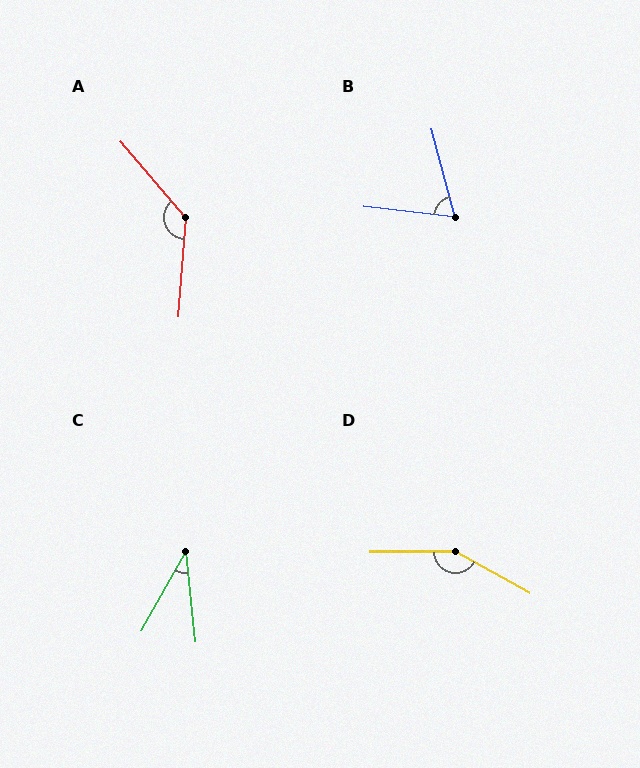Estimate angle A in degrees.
Approximately 135 degrees.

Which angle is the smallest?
C, at approximately 35 degrees.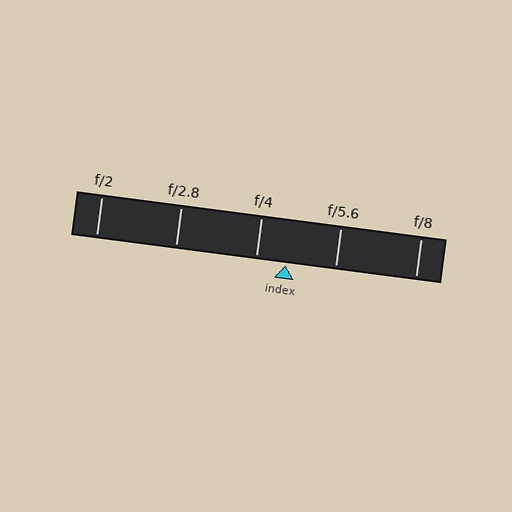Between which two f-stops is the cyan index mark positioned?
The index mark is between f/4 and f/5.6.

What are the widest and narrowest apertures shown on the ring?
The widest aperture shown is f/2 and the narrowest is f/8.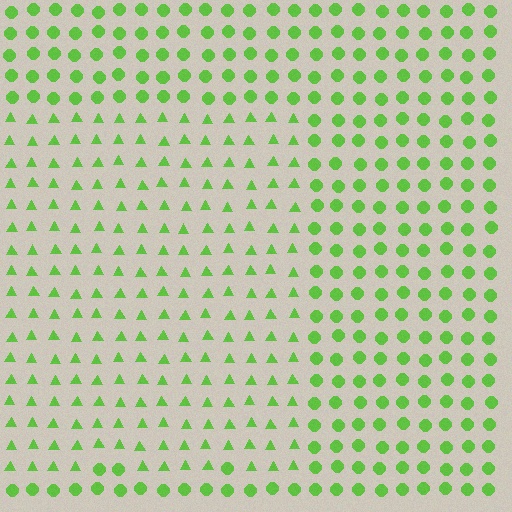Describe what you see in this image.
The image is filled with small lime elements arranged in a uniform grid. A rectangle-shaped region contains triangles, while the surrounding area contains circles. The boundary is defined purely by the change in element shape.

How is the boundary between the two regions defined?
The boundary is defined by a change in element shape: triangles inside vs. circles outside. All elements share the same color and spacing.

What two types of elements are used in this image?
The image uses triangles inside the rectangle region and circles outside it.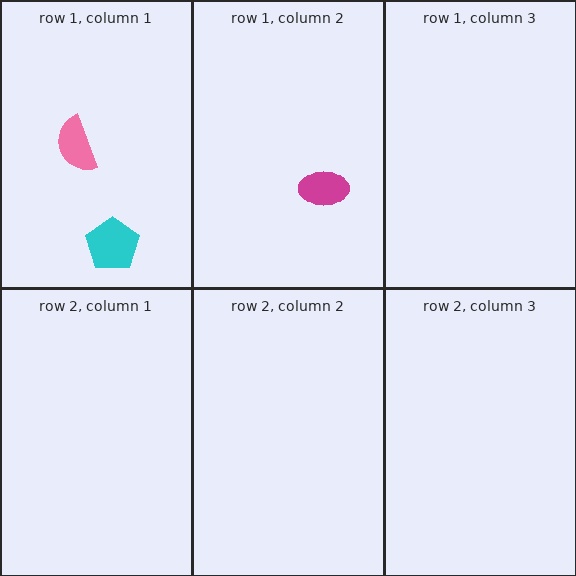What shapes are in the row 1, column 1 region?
The pink semicircle, the cyan pentagon.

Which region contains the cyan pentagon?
The row 1, column 1 region.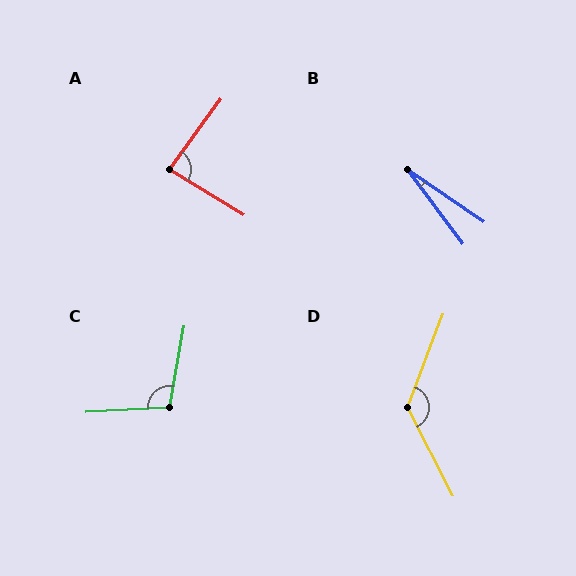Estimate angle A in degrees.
Approximately 85 degrees.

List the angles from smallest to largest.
B (19°), A (85°), C (103°), D (132°).